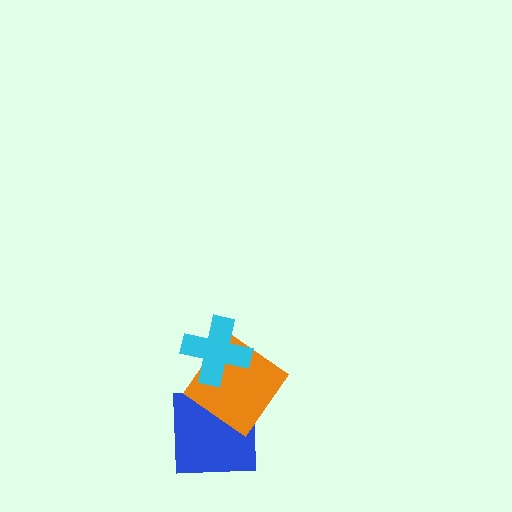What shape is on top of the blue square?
The orange diamond is on top of the blue square.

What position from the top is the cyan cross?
The cyan cross is 1st from the top.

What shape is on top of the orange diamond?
The cyan cross is on top of the orange diamond.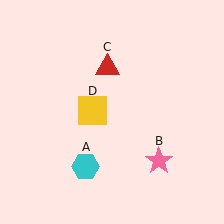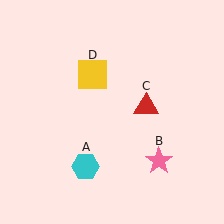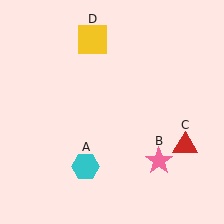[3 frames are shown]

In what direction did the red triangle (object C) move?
The red triangle (object C) moved down and to the right.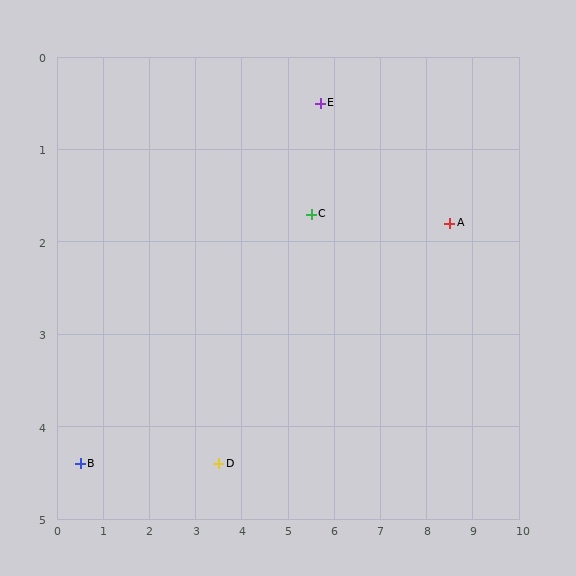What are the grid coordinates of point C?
Point C is at approximately (5.5, 1.7).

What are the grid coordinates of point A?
Point A is at approximately (8.5, 1.8).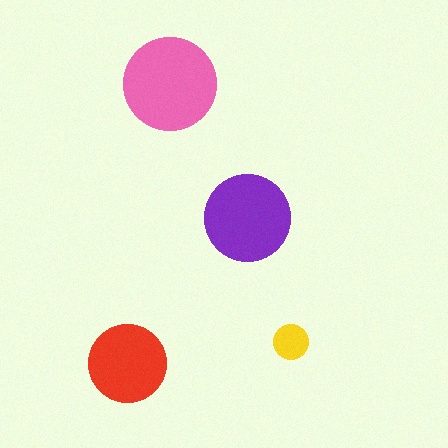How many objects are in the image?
There are 4 objects in the image.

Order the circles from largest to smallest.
the pink one, the purple one, the red one, the yellow one.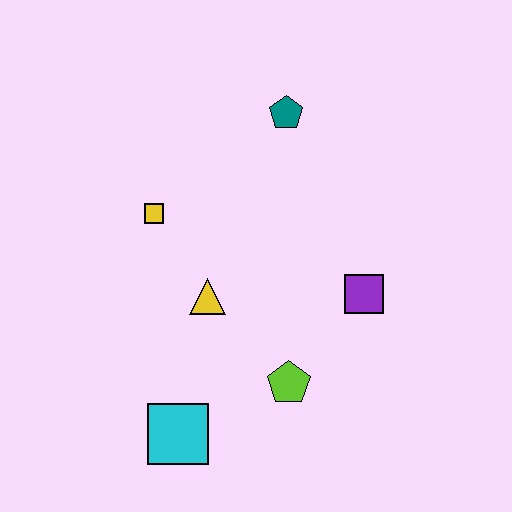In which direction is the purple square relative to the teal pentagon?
The purple square is below the teal pentagon.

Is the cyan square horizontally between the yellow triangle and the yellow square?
Yes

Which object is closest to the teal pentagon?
The yellow square is closest to the teal pentagon.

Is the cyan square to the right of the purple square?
No